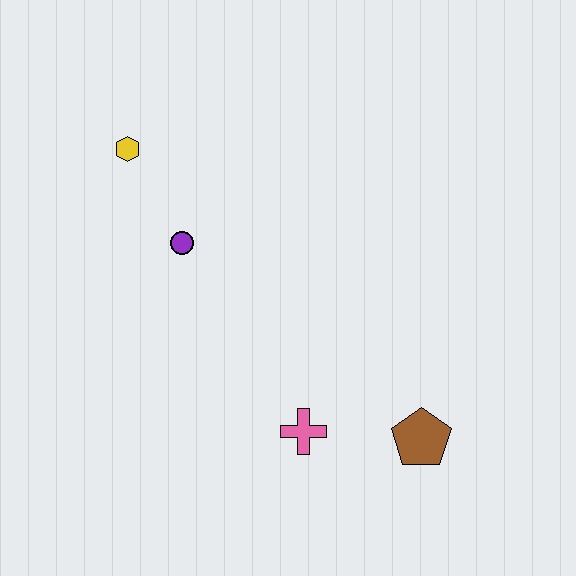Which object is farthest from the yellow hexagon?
The brown pentagon is farthest from the yellow hexagon.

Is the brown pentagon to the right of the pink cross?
Yes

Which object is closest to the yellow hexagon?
The purple circle is closest to the yellow hexagon.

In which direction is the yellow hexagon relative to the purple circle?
The yellow hexagon is above the purple circle.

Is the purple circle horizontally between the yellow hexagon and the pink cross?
Yes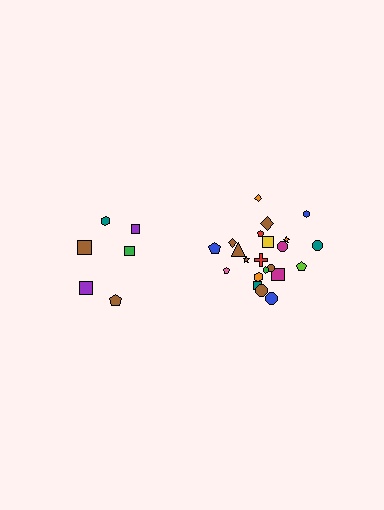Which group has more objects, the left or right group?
The right group.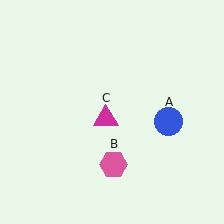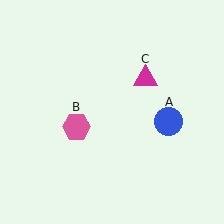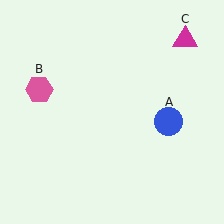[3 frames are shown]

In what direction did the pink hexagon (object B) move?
The pink hexagon (object B) moved up and to the left.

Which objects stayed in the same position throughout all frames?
Blue circle (object A) remained stationary.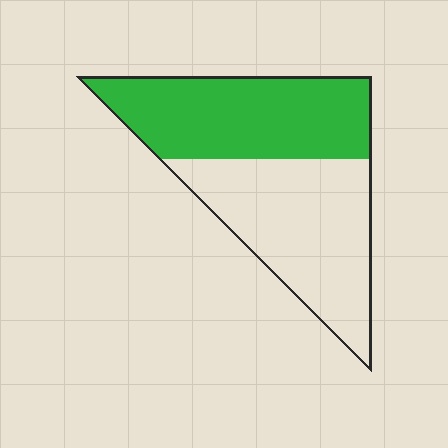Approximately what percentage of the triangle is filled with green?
Approximately 50%.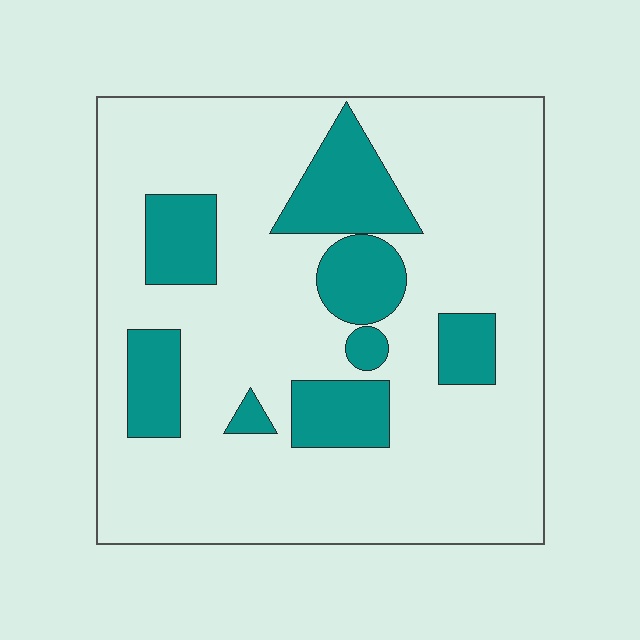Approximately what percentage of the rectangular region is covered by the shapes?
Approximately 20%.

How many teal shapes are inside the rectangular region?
8.